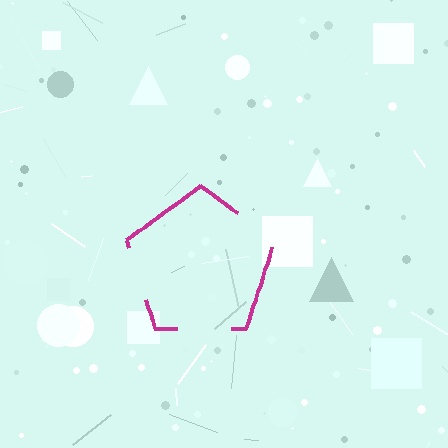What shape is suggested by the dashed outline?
The dashed outline suggests a pentagon.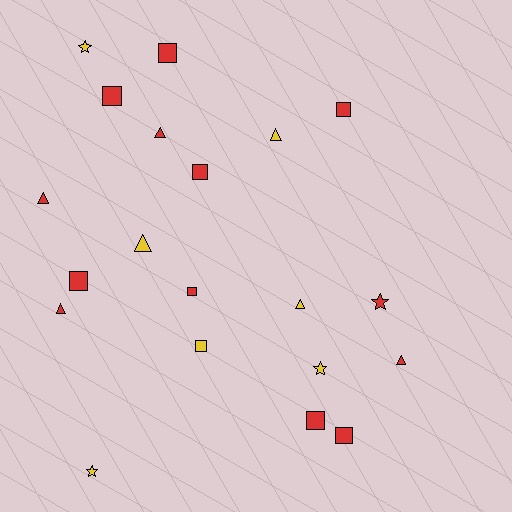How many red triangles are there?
There are 4 red triangles.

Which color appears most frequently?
Red, with 13 objects.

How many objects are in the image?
There are 20 objects.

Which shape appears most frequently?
Square, with 9 objects.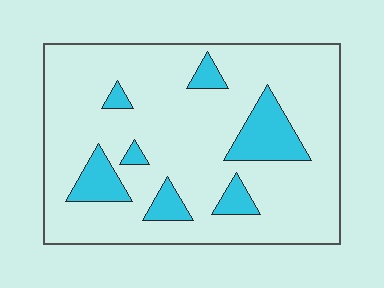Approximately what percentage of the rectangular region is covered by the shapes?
Approximately 15%.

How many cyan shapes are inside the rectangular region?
7.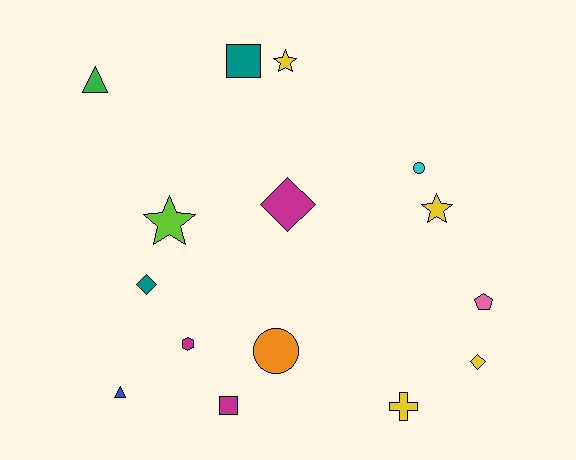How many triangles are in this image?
There are 2 triangles.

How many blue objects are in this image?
There is 1 blue object.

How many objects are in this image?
There are 15 objects.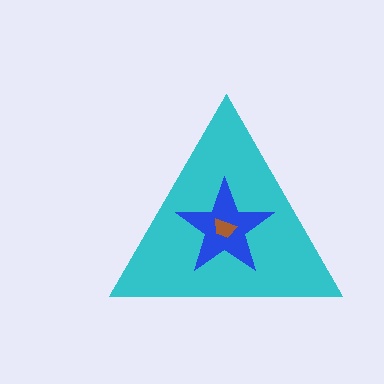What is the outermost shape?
The cyan triangle.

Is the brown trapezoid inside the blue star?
Yes.